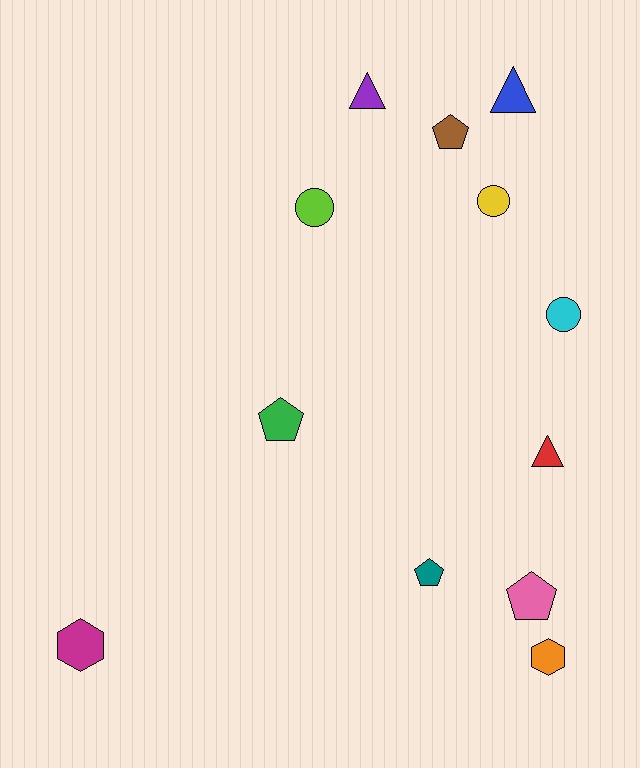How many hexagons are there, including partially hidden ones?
There are 2 hexagons.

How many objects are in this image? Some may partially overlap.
There are 12 objects.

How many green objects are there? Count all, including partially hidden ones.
There is 1 green object.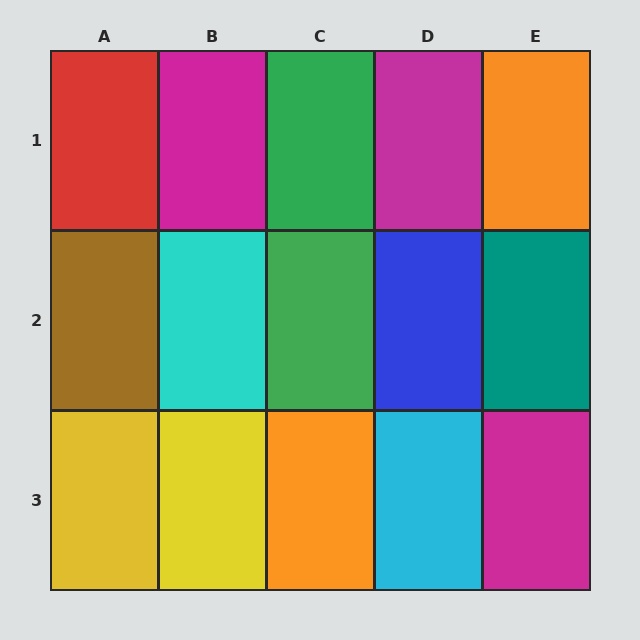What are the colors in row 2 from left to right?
Brown, cyan, green, blue, teal.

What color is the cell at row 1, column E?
Orange.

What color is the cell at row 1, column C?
Green.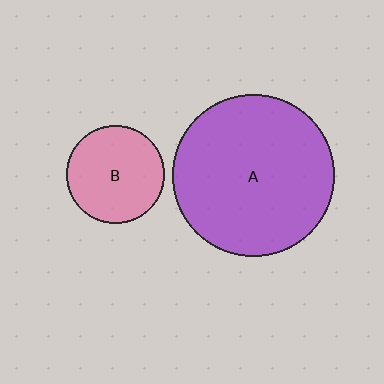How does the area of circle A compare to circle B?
Approximately 2.7 times.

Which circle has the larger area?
Circle A (purple).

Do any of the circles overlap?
No, none of the circles overlap.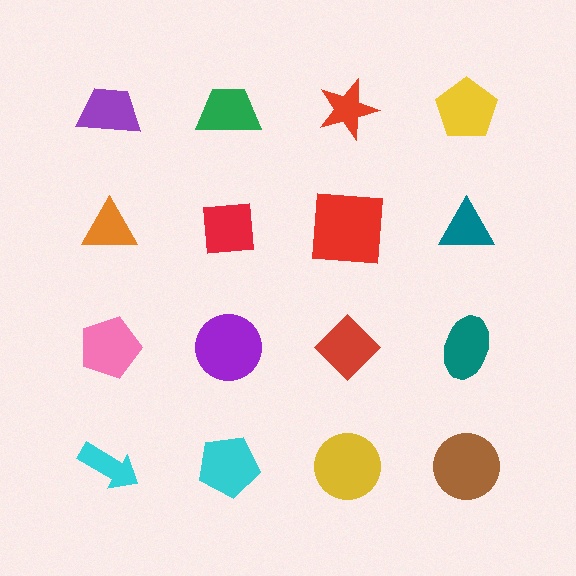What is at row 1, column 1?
A purple trapezoid.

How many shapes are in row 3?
4 shapes.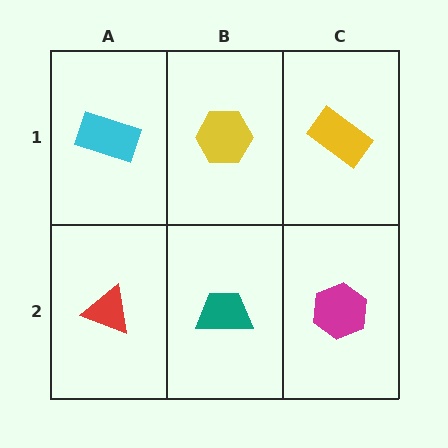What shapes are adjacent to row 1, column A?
A red triangle (row 2, column A), a yellow hexagon (row 1, column B).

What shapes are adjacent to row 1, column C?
A magenta hexagon (row 2, column C), a yellow hexagon (row 1, column B).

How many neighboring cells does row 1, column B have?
3.